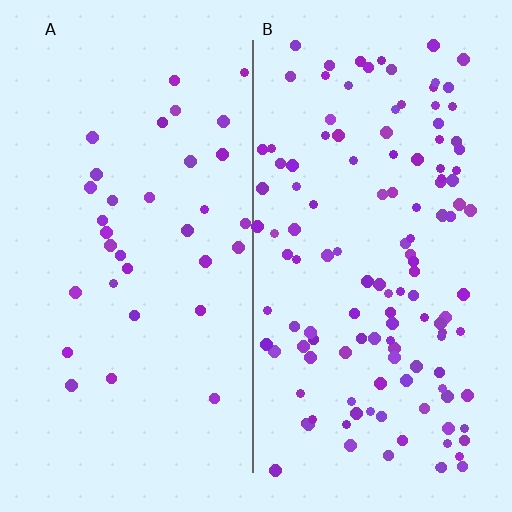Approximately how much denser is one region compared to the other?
Approximately 3.8× — region B over region A.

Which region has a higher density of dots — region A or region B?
B (the right).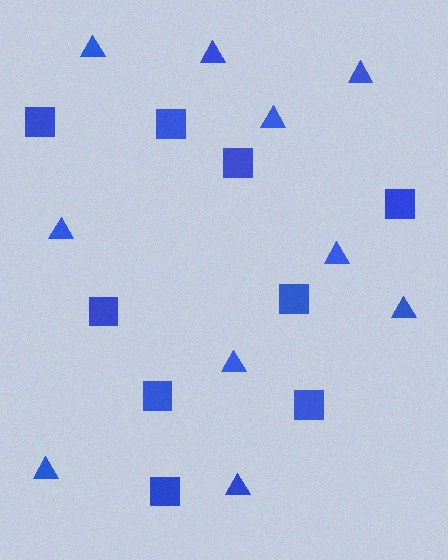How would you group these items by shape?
There are 2 groups: one group of triangles (10) and one group of squares (9).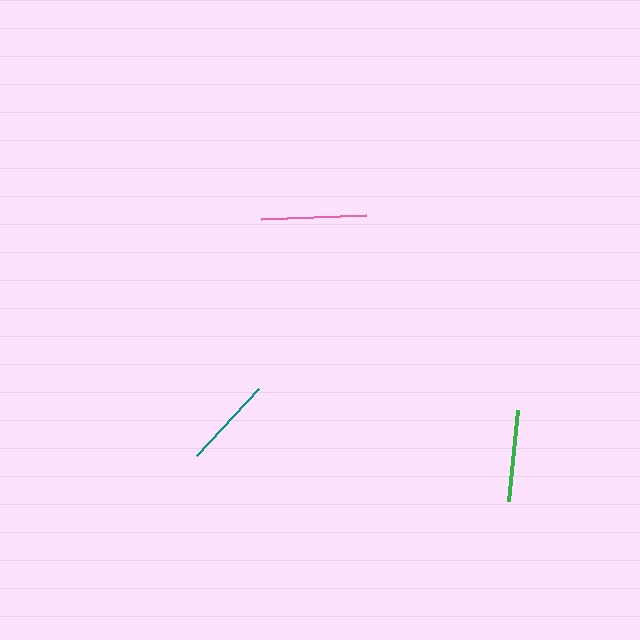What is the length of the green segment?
The green segment is approximately 91 pixels long.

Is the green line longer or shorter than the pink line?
The pink line is longer than the green line.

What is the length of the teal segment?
The teal segment is approximately 91 pixels long.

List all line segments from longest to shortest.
From longest to shortest: pink, teal, green.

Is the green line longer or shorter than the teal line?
The teal line is longer than the green line.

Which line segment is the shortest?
The green line is the shortest at approximately 91 pixels.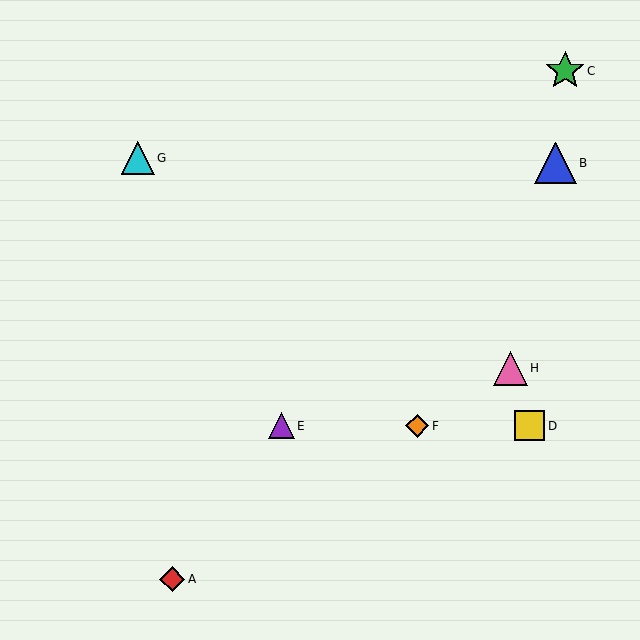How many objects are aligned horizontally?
3 objects (D, E, F) are aligned horizontally.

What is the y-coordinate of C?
Object C is at y≈71.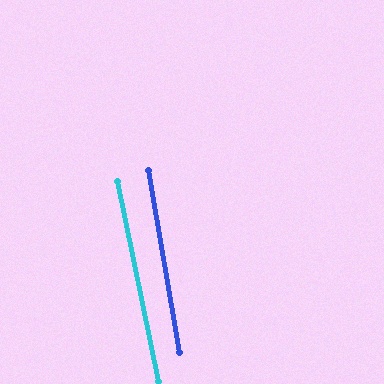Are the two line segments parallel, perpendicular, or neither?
Parallel — their directions differ by only 1.9°.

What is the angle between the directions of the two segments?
Approximately 2 degrees.